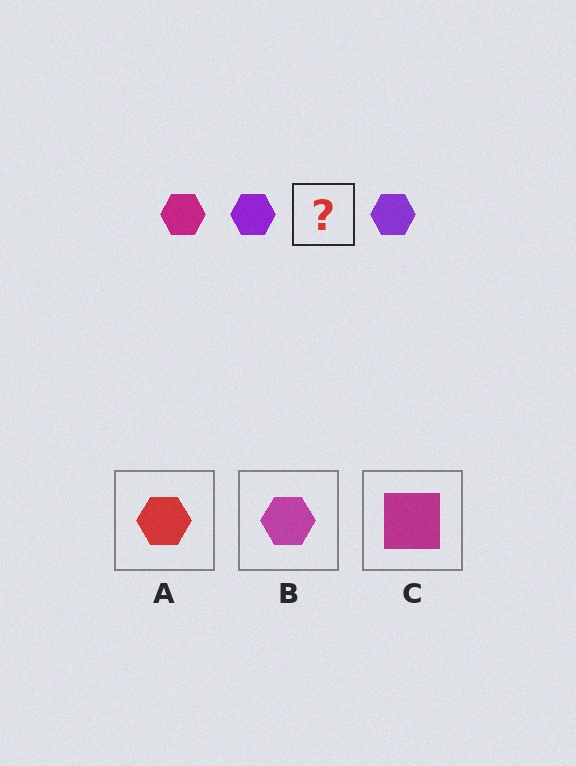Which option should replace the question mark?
Option B.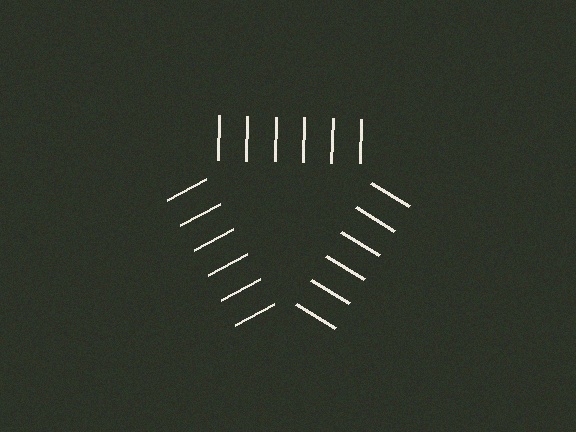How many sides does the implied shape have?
3 sides — the line-ends trace a triangle.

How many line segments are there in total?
18 — 6 along each of the 3 edges.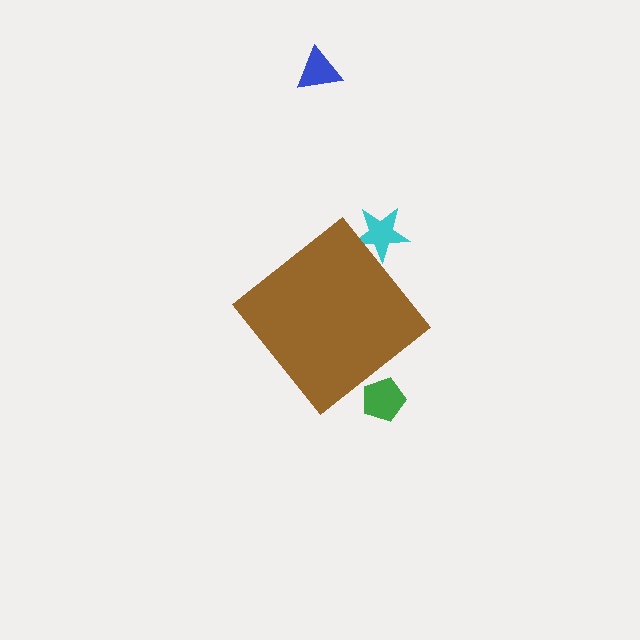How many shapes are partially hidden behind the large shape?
2 shapes are partially hidden.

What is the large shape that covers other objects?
A brown diamond.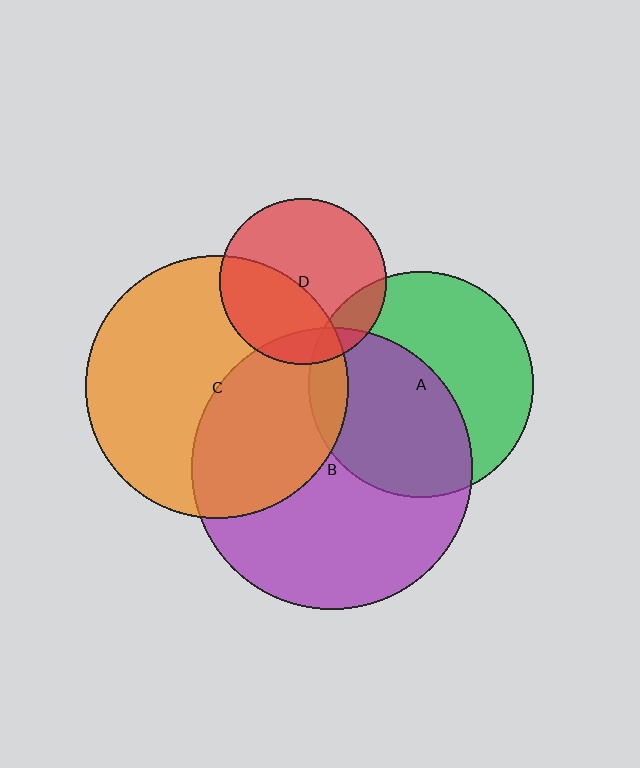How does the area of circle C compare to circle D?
Approximately 2.5 times.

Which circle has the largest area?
Circle B (purple).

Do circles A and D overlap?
Yes.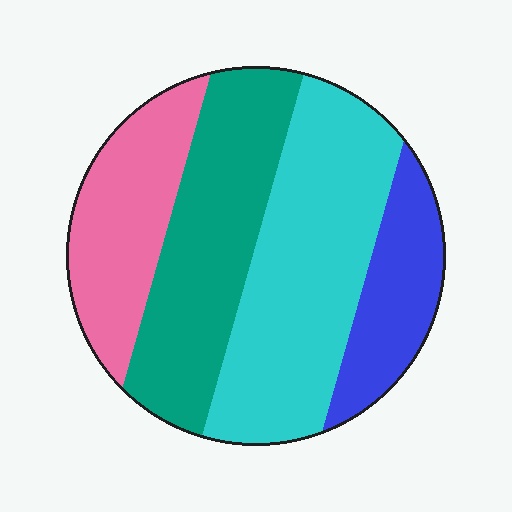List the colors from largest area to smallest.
From largest to smallest: cyan, teal, pink, blue.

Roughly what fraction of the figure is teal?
Teal covers around 30% of the figure.